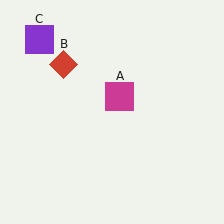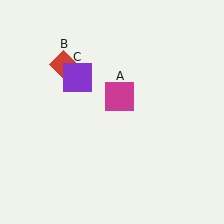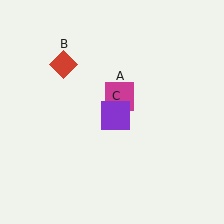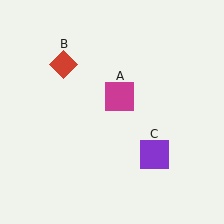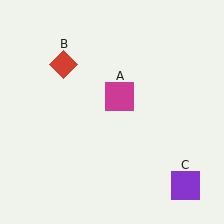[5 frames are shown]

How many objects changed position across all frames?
1 object changed position: purple square (object C).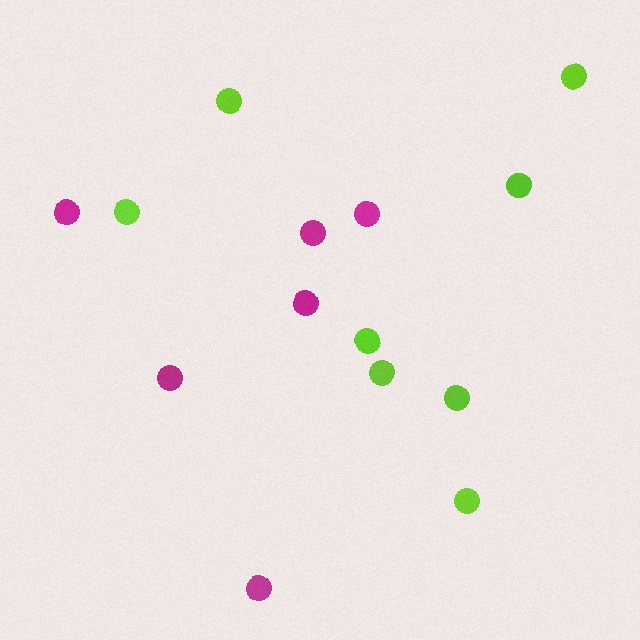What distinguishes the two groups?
There are 2 groups: one group of magenta circles (6) and one group of lime circles (8).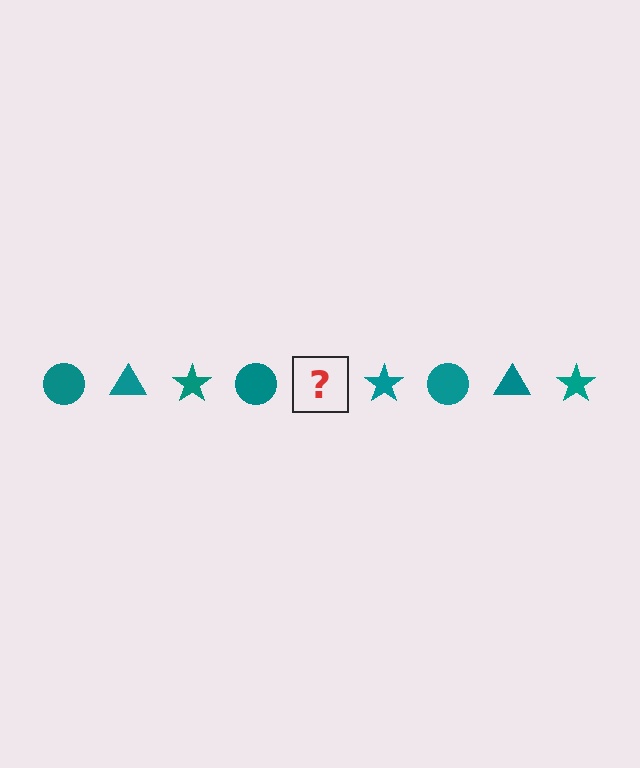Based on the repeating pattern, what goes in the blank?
The blank should be a teal triangle.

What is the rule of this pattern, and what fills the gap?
The rule is that the pattern cycles through circle, triangle, star shapes in teal. The gap should be filled with a teal triangle.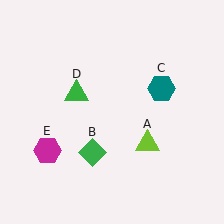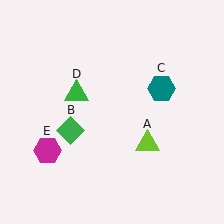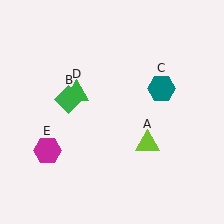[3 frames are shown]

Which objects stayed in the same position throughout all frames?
Lime triangle (object A) and teal hexagon (object C) and green triangle (object D) and magenta hexagon (object E) remained stationary.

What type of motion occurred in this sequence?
The green diamond (object B) rotated clockwise around the center of the scene.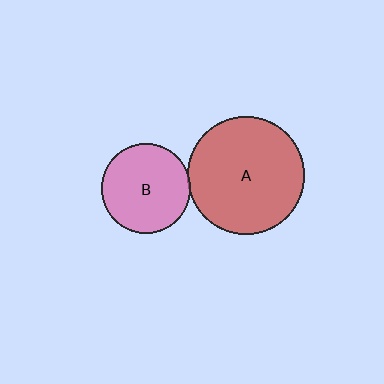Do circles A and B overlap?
Yes.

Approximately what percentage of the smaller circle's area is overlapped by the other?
Approximately 5%.